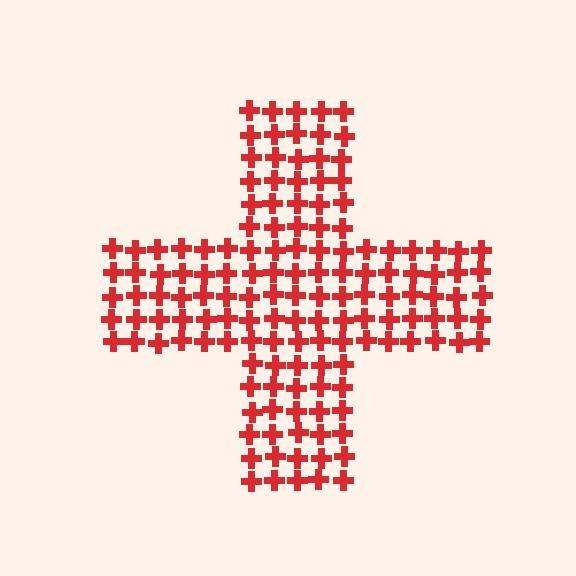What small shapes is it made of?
It is made of small crosses.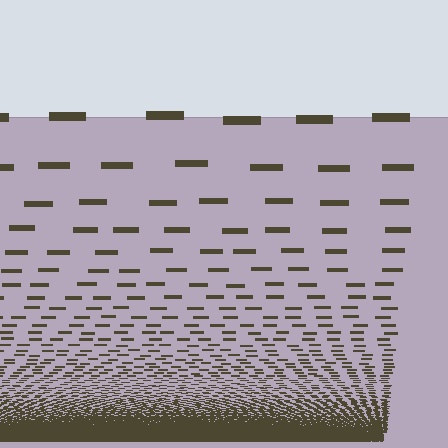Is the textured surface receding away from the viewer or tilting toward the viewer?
The surface appears to tilt toward the viewer. Texture elements get larger and sparser toward the top.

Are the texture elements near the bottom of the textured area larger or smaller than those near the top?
Smaller. The gradient is inverted — elements near the bottom are smaller and denser.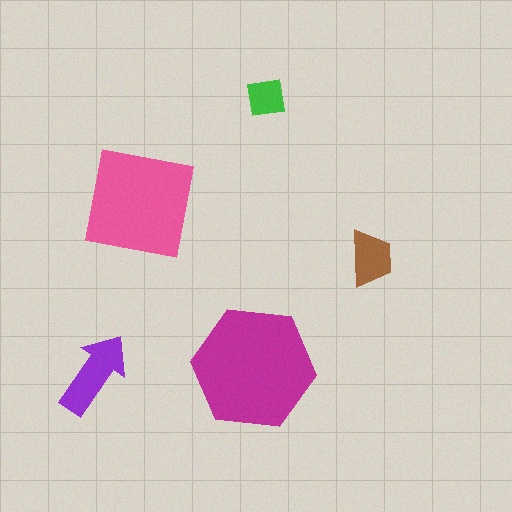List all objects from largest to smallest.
The magenta hexagon, the pink square, the purple arrow, the brown trapezoid, the green square.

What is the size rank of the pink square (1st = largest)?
2nd.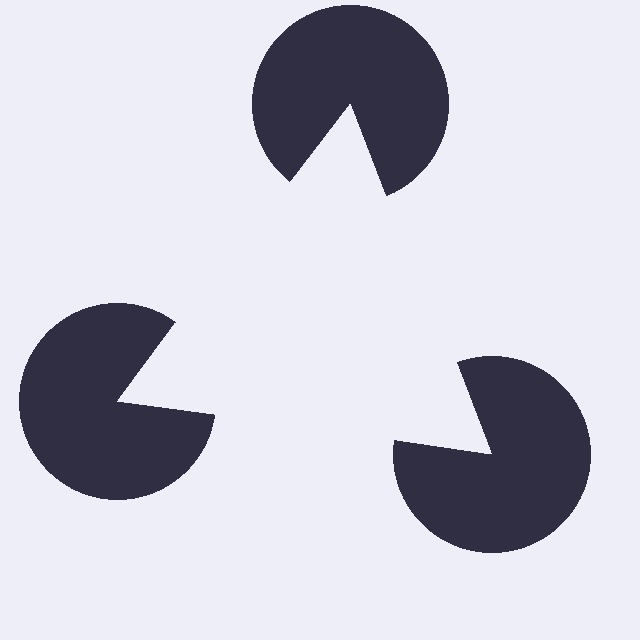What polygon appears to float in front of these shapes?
An illusory triangle — its edges are inferred from the aligned wedge cuts in the pac-man discs, not physically drawn.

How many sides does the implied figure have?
3 sides.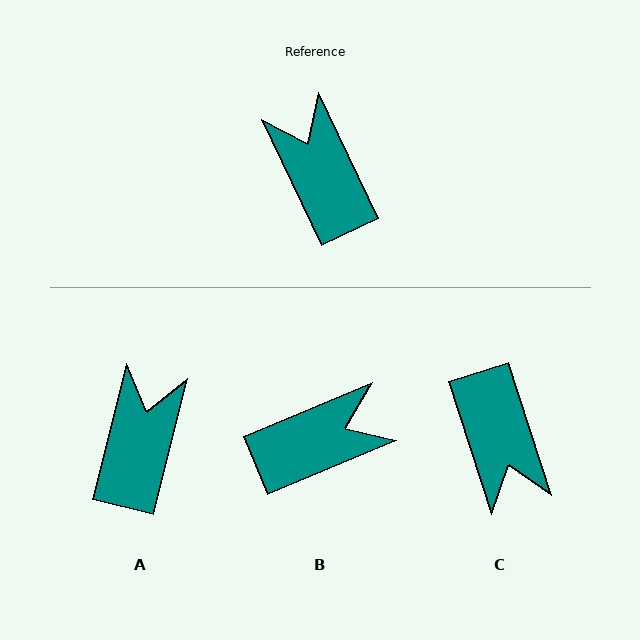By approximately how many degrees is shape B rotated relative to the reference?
Approximately 93 degrees clockwise.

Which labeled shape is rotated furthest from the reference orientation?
C, about 172 degrees away.